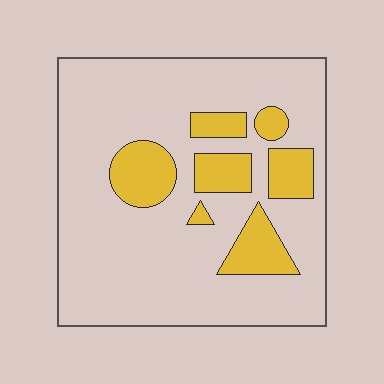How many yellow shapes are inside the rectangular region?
7.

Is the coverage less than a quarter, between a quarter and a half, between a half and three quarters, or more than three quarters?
Less than a quarter.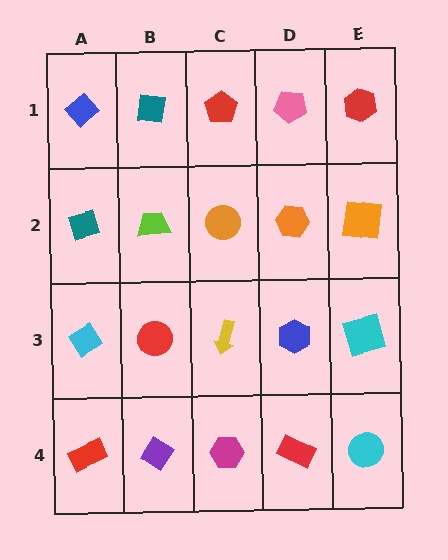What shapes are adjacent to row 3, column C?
An orange circle (row 2, column C), a magenta hexagon (row 4, column C), a red circle (row 3, column B), a blue hexagon (row 3, column D).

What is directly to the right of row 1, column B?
A red pentagon.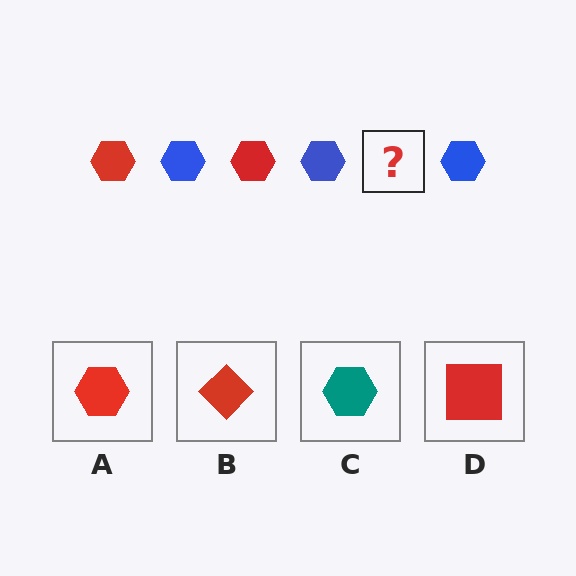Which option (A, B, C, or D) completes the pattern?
A.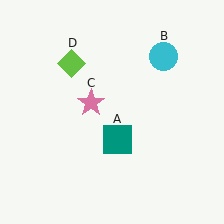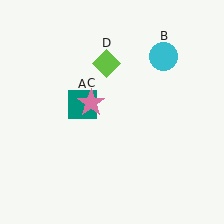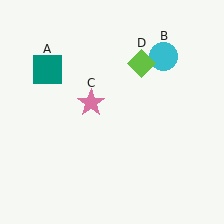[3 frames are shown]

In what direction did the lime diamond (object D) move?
The lime diamond (object D) moved right.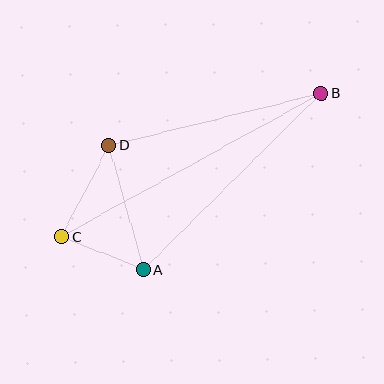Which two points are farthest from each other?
Points B and C are farthest from each other.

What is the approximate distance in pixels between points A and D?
The distance between A and D is approximately 129 pixels.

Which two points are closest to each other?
Points A and C are closest to each other.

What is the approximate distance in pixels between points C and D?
The distance between C and D is approximately 103 pixels.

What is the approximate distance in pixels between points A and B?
The distance between A and B is approximately 250 pixels.